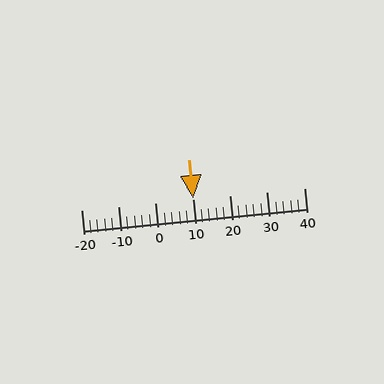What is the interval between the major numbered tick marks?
The major tick marks are spaced 10 units apart.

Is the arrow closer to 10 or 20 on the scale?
The arrow is closer to 10.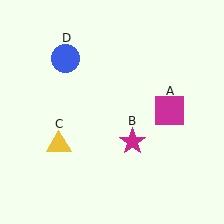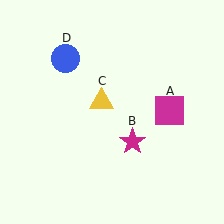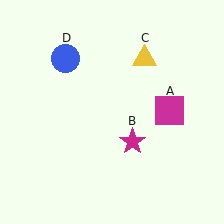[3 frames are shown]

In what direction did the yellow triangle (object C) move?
The yellow triangle (object C) moved up and to the right.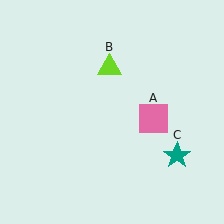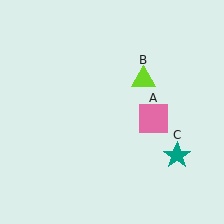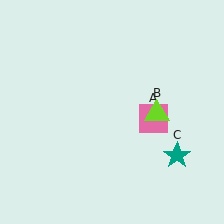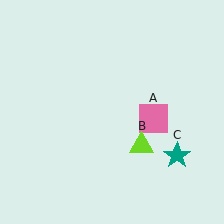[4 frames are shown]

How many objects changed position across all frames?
1 object changed position: lime triangle (object B).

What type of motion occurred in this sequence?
The lime triangle (object B) rotated clockwise around the center of the scene.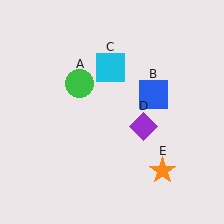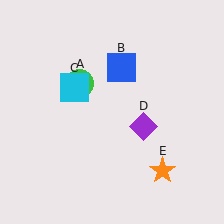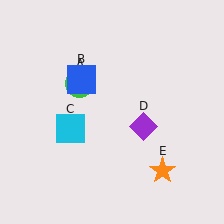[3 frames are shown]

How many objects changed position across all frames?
2 objects changed position: blue square (object B), cyan square (object C).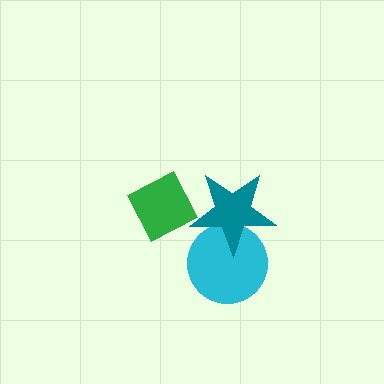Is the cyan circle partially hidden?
Yes, it is partially covered by another shape.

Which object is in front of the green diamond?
The teal star is in front of the green diamond.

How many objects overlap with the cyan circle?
1 object overlaps with the cyan circle.